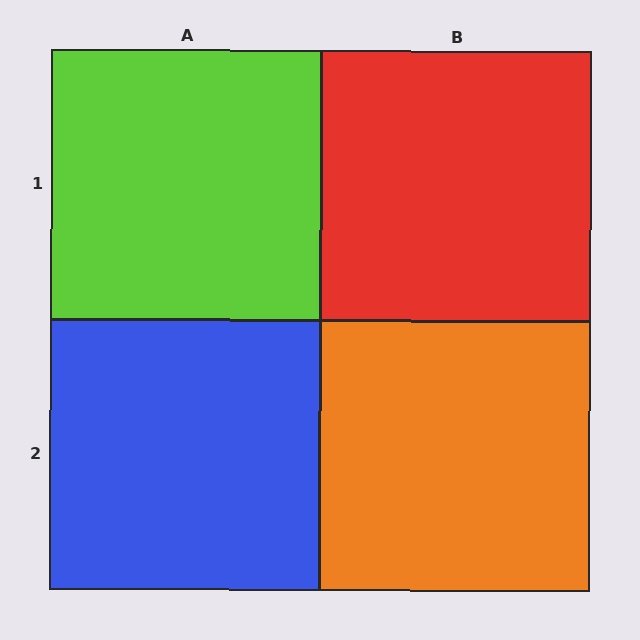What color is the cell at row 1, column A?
Lime.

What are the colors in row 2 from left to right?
Blue, orange.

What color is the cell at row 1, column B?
Red.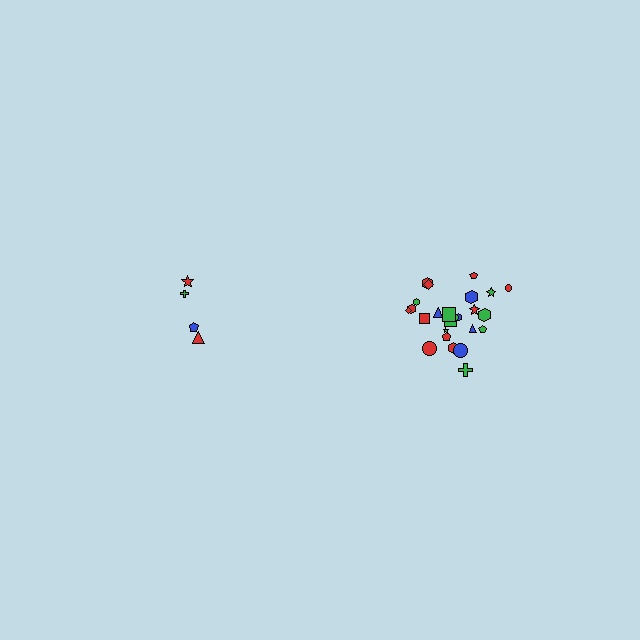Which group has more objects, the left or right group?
The right group.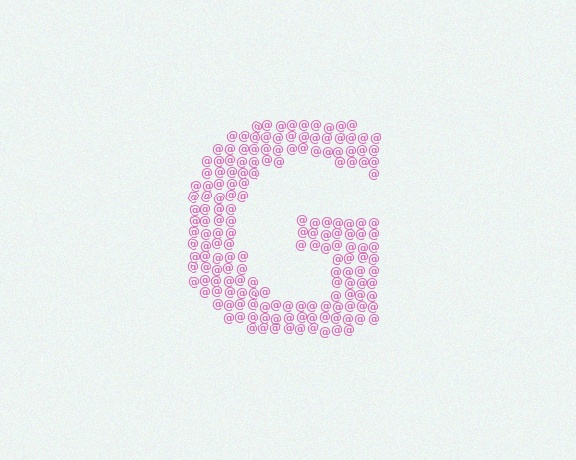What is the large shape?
The large shape is the letter G.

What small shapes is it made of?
It is made of small at signs.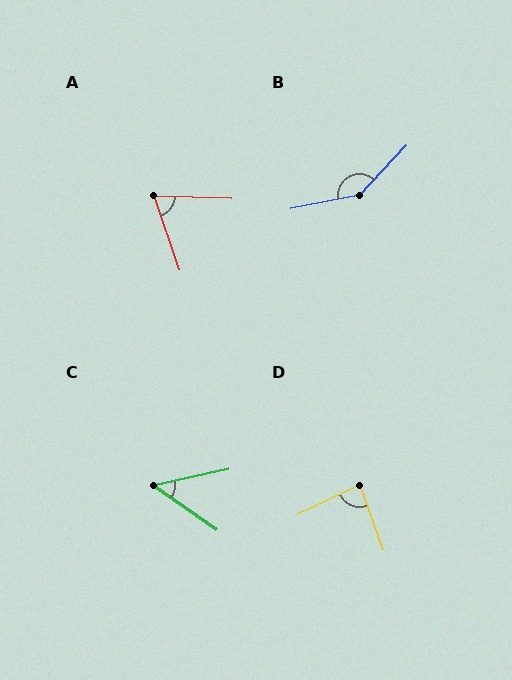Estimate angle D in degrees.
Approximately 85 degrees.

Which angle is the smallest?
C, at approximately 47 degrees.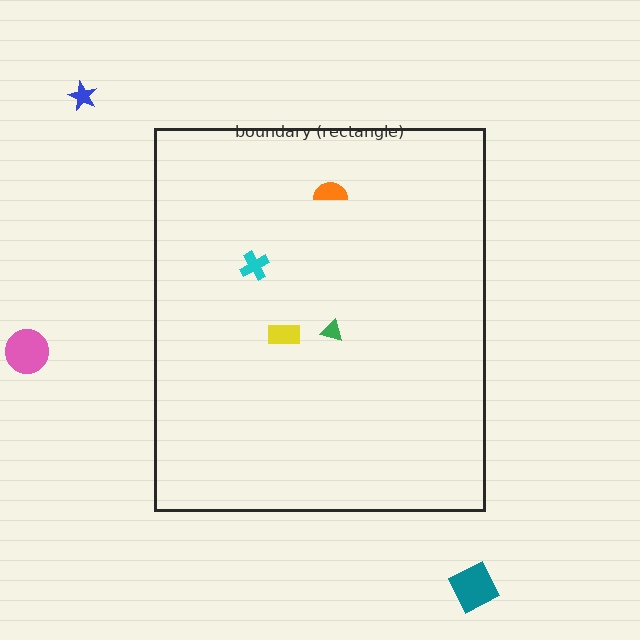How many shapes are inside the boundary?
4 inside, 3 outside.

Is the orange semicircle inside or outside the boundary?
Inside.